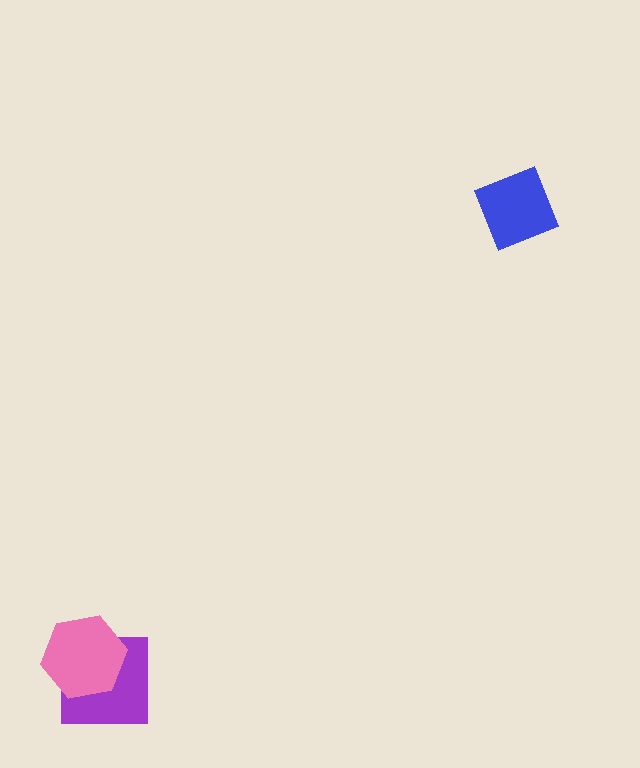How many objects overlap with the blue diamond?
0 objects overlap with the blue diamond.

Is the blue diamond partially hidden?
No, no other shape covers it.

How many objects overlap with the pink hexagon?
1 object overlaps with the pink hexagon.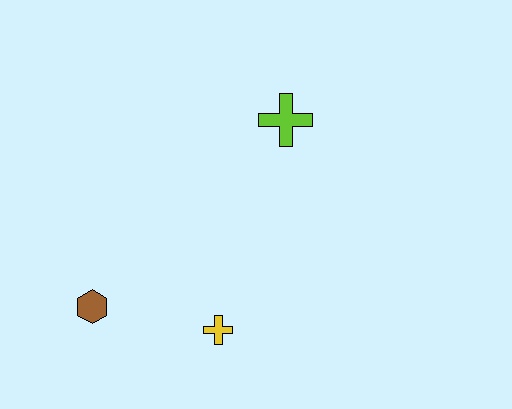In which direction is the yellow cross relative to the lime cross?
The yellow cross is below the lime cross.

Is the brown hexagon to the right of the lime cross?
No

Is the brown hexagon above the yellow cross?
Yes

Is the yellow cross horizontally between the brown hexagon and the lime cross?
Yes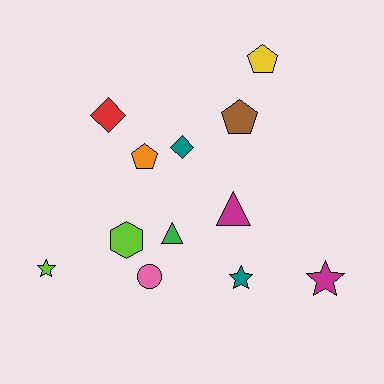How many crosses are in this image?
There are no crosses.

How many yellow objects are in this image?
There is 1 yellow object.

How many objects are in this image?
There are 12 objects.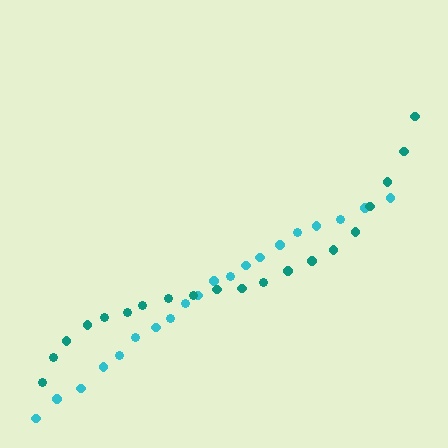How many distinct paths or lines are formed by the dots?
There are 2 distinct paths.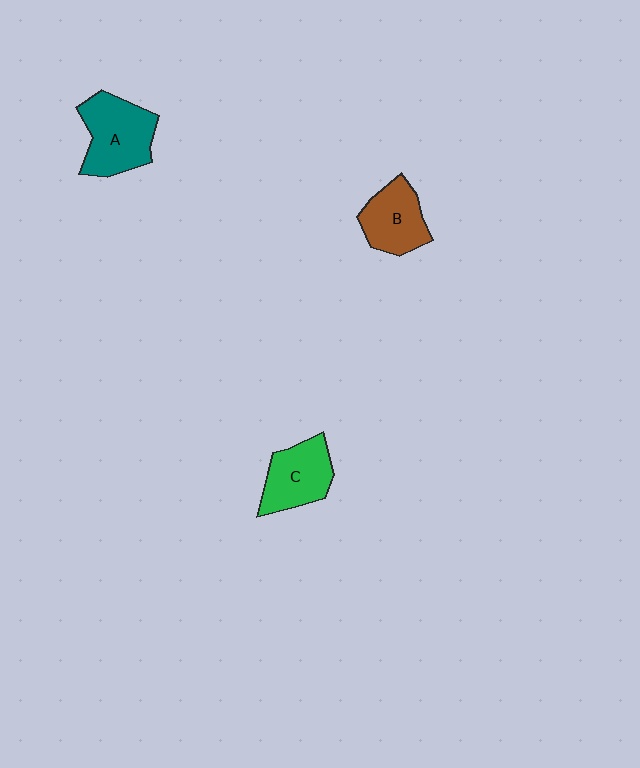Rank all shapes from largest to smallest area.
From largest to smallest: A (teal), C (green), B (brown).